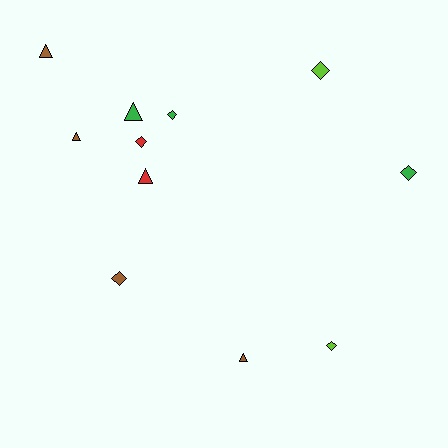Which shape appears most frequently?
Diamond, with 6 objects.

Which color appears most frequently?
Brown, with 4 objects.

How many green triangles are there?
There is 1 green triangle.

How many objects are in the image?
There are 11 objects.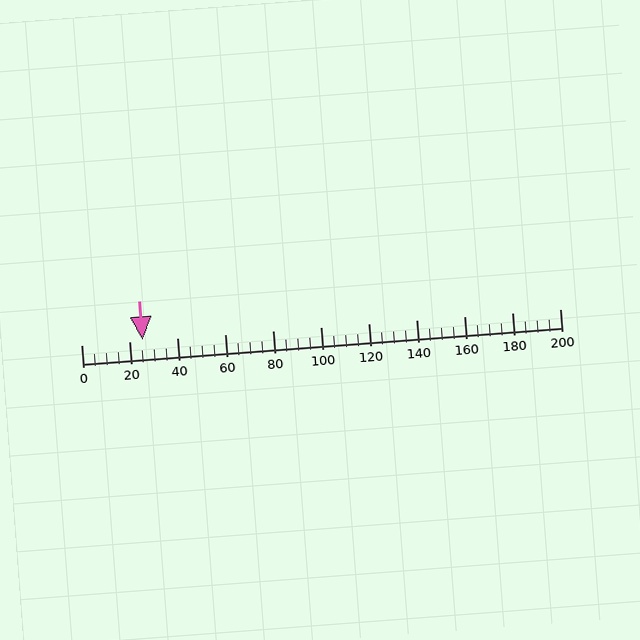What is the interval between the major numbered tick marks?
The major tick marks are spaced 20 units apart.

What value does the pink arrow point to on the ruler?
The pink arrow points to approximately 26.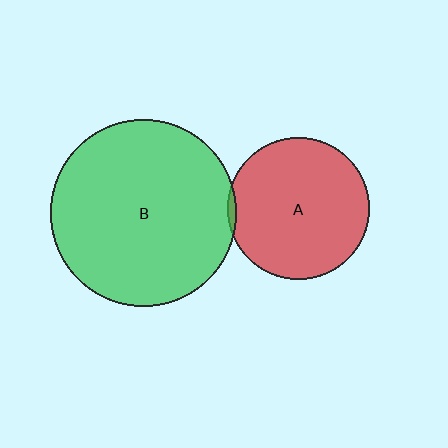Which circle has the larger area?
Circle B (green).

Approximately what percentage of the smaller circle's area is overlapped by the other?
Approximately 5%.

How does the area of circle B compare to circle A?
Approximately 1.7 times.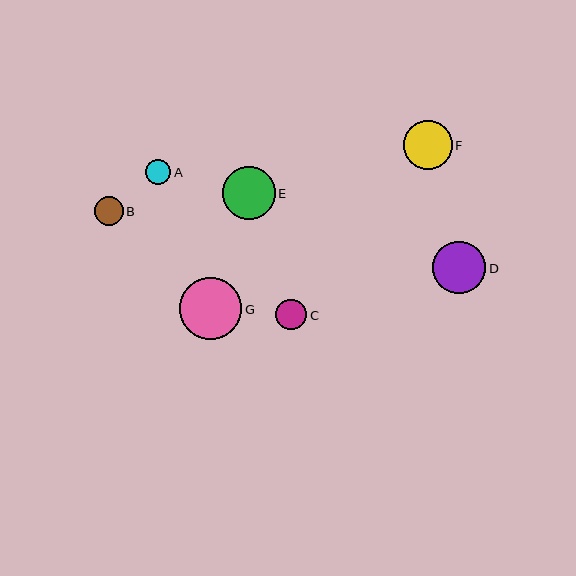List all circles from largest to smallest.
From largest to smallest: G, E, D, F, C, B, A.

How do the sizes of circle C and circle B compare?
Circle C and circle B are approximately the same size.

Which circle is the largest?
Circle G is the largest with a size of approximately 62 pixels.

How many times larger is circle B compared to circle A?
Circle B is approximately 1.1 times the size of circle A.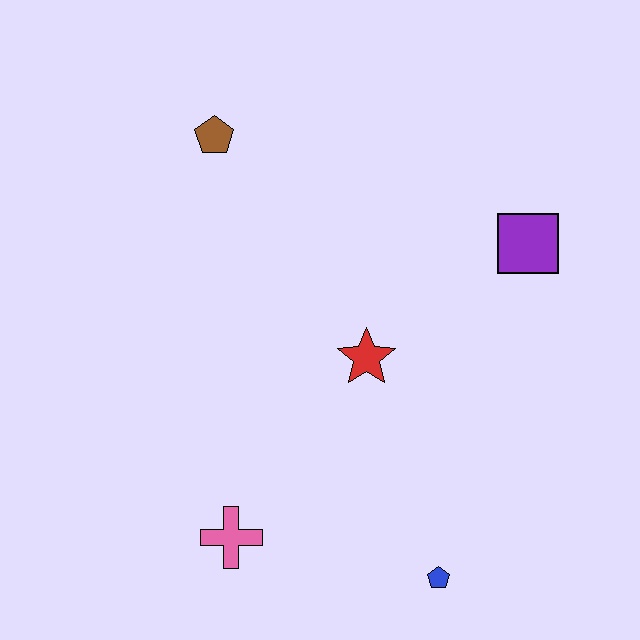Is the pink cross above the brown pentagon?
No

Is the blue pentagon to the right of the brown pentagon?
Yes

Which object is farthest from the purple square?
The pink cross is farthest from the purple square.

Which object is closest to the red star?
The purple square is closest to the red star.